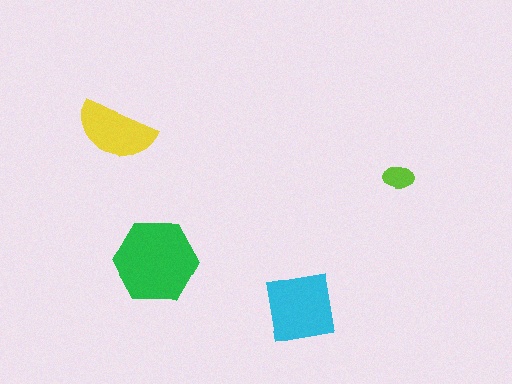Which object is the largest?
The green hexagon.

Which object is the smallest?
The lime ellipse.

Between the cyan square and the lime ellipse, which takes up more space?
The cyan square.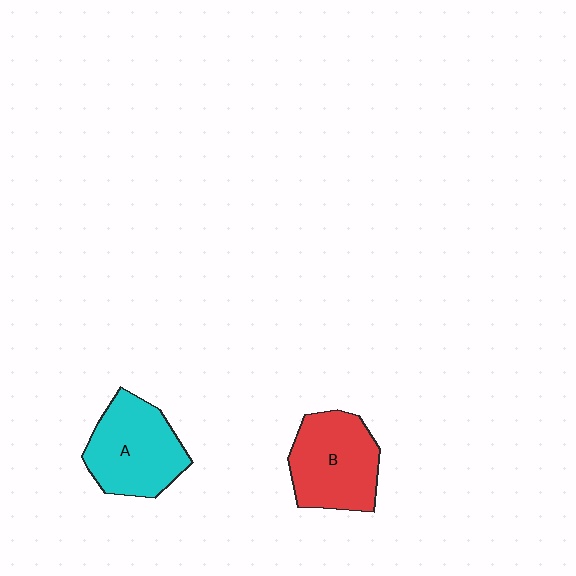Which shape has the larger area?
Shape B (red).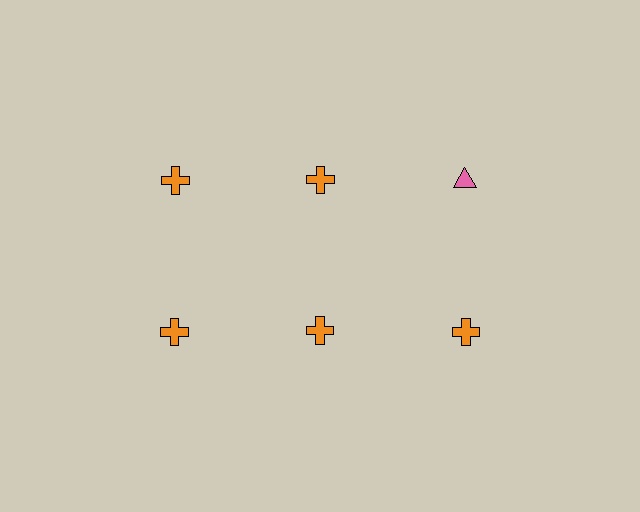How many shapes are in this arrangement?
There are 6 shapes arranged in a grid pattern.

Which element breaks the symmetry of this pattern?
The pink triangle in the top row, center column breaks the symmetry. All other shapes are orange crosses.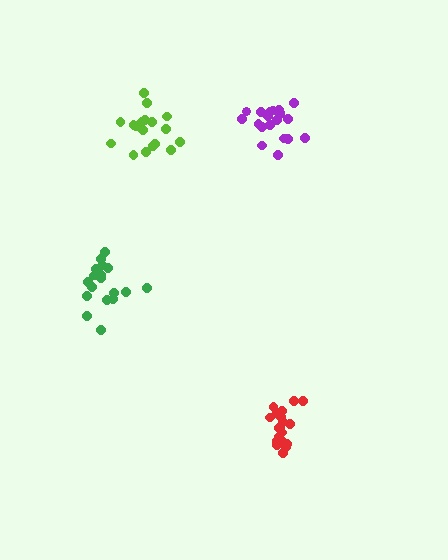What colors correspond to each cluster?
The clusters are colored: red, lime, purple, green.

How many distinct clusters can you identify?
There are 4 distinct clusters.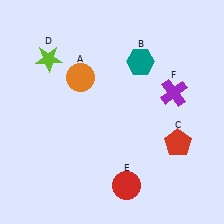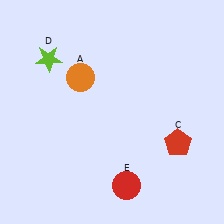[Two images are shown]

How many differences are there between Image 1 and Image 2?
There are 2 differences between the two images.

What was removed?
The teal hexagon (B), the purple cross (F) were removed in Image 2.